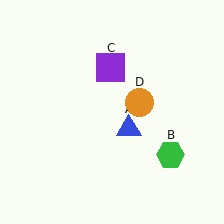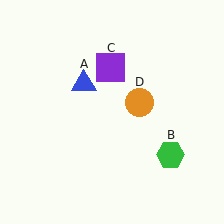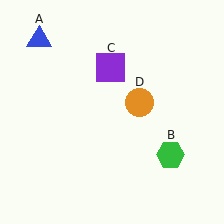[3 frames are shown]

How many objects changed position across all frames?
1 object changed position: blue triangle (object A).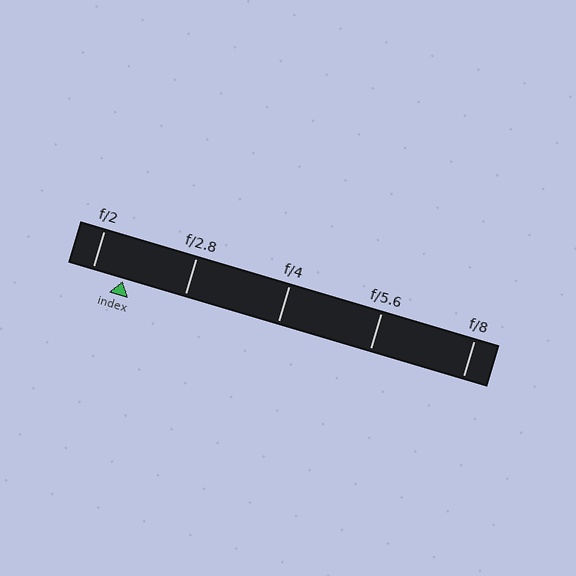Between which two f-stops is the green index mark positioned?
The index mark is between f/2 and f/2.8.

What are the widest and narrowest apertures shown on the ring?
The widest aperture shown is f/2 and the narrowest is f/8.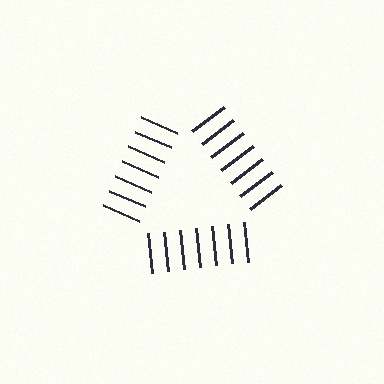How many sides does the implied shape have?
3 sides — the line-ends trace a triangle.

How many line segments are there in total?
21 — 7 along each of the 3 edges.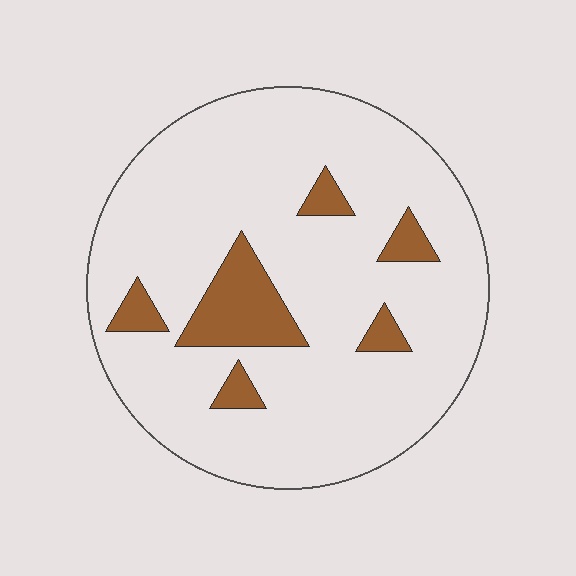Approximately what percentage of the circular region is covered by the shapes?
Approximately 15%.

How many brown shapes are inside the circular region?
6.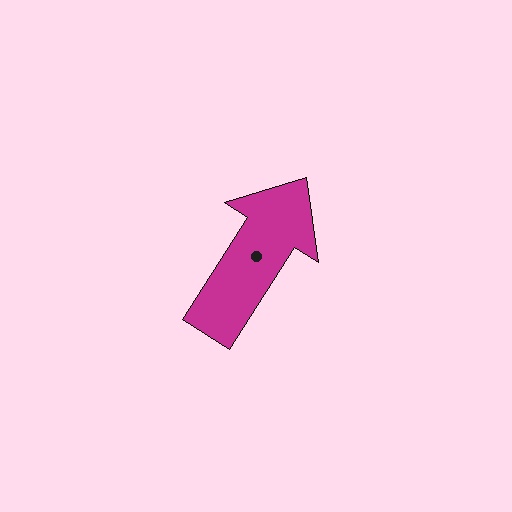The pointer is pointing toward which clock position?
Roughly 1 o'clock.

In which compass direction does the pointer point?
Northeast.